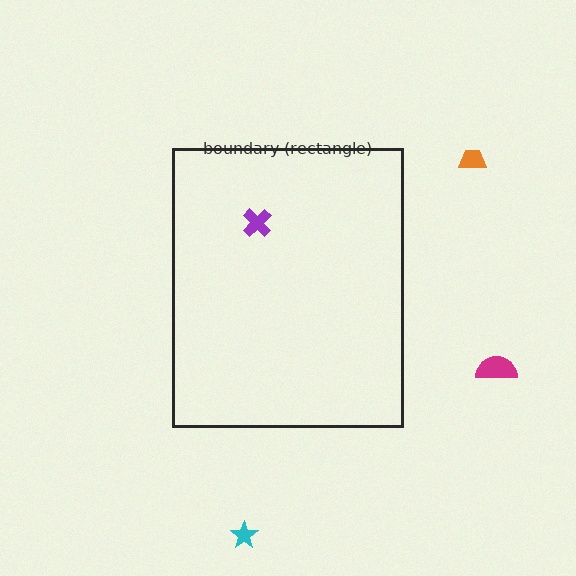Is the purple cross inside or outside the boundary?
Inside.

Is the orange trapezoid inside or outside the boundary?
Outside.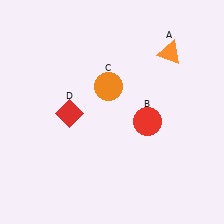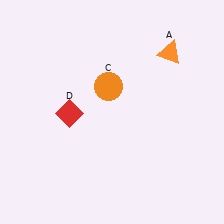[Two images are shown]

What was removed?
The red circle (B) was removed in Image 2.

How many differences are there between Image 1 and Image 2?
There is 1 difference between the two images.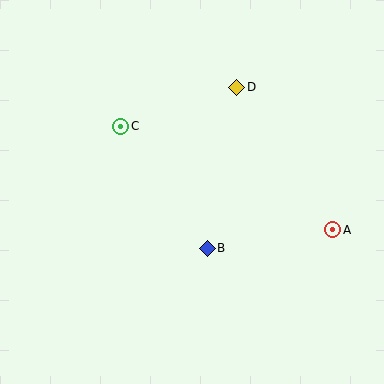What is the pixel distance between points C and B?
The distance between C and B is 150 pixels.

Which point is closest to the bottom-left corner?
Point B is closest to the bottom-left corner.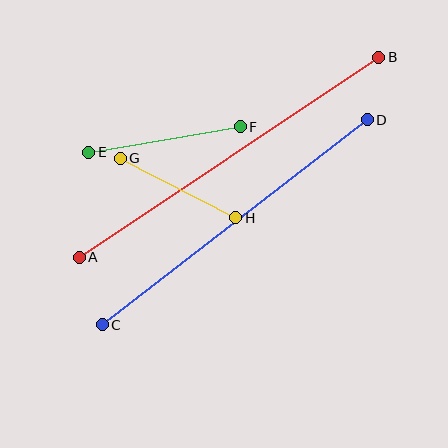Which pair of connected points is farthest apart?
Points A and B are farthest apart.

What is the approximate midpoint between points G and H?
The midpoint is at approximately (178, 188) pixels.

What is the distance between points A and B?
The distance is approximately 360 pixels.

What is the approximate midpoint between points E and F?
The midpoint is at approximately (164, 140) pixels.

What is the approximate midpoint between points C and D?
The midpoint is at approximately (235, 222) pixels.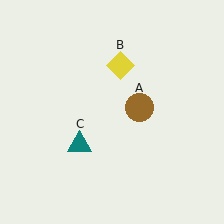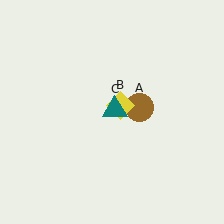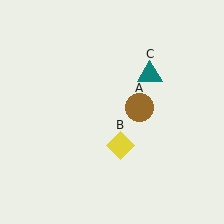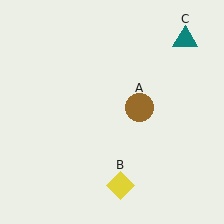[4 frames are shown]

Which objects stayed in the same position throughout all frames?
Brown circle (object A) remained stationary.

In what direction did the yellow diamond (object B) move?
The yellow diamond (object B) moved down.